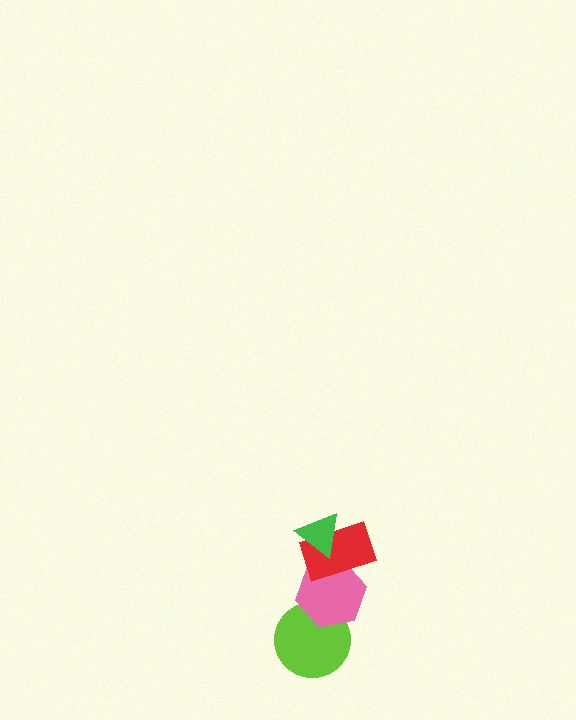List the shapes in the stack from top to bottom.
From top to bottom: the green triangle, the red rectangle, the pink hexagon, the lime circle.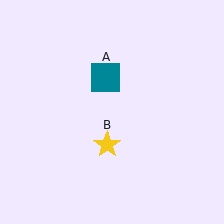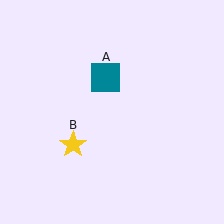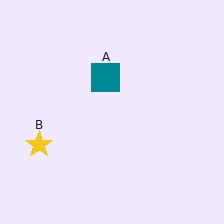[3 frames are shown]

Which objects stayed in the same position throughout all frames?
Teal square (object A) remained stationary.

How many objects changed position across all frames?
1 object changed position: yellow star (object B).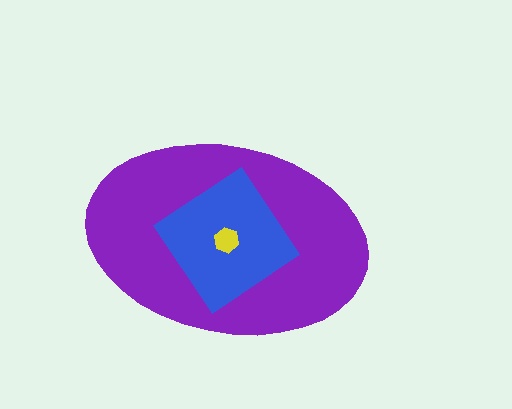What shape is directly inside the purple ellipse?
The blue diamond.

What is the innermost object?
The yellow hexagon.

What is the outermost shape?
The purple ellipse.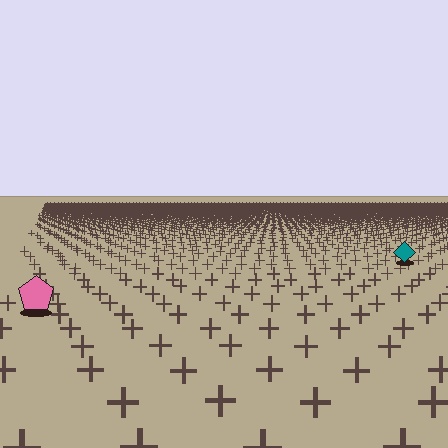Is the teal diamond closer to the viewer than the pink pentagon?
No. The pink pentagon is closer — you can tell from the texture gradient: the ground texture is coarser near it.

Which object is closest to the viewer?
The pink pentagon is closest. The texture marks near it are larger and more spread out.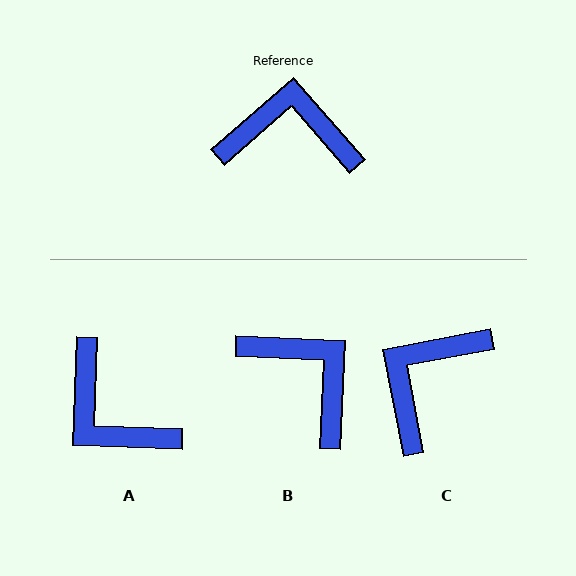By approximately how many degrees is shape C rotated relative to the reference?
Approximately 59 degrees counter-clockwise.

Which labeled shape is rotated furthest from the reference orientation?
A, about 137 degrees away.